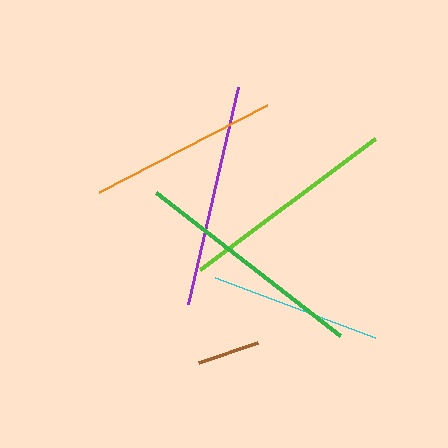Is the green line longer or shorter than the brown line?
The green line is longer than the brown line.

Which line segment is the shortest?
The brown line is the shortest at approximately 63 pixels.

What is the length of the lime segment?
The lime segment is approximately 218 pixels long.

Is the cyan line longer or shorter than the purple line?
The purple line is longer than the cyan line.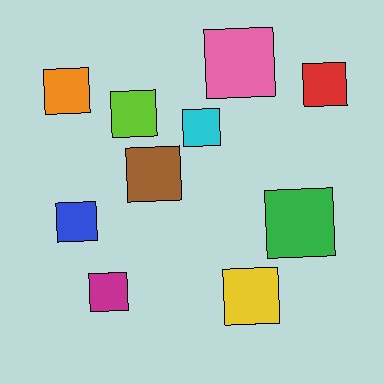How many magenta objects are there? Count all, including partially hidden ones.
There is 1 magenta object.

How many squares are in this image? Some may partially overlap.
There are 10 squares.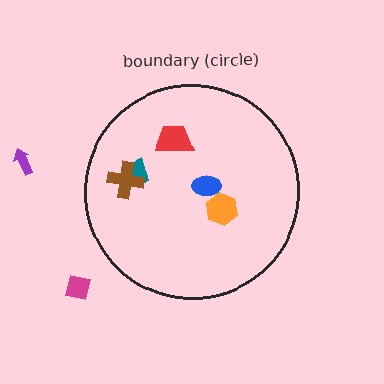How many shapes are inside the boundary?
5 inside, 2 outside.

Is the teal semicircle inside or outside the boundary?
Inside.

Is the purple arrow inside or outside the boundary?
Outside.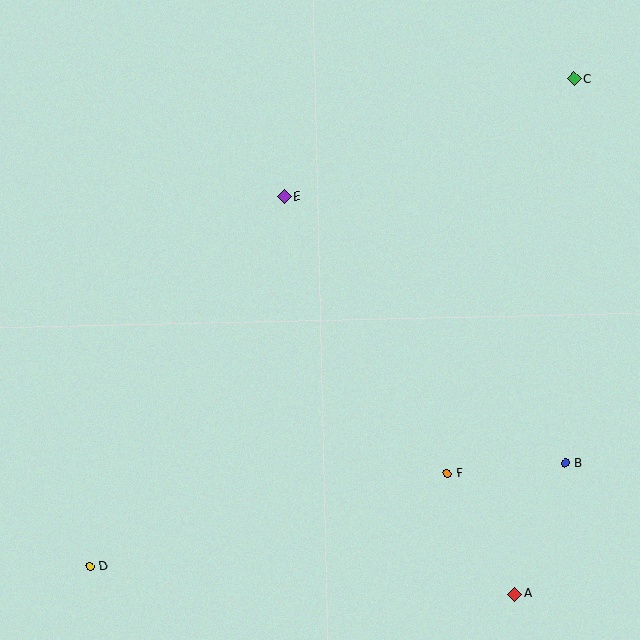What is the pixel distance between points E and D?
The distance between E and D is 418 pixels.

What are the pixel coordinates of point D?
Point D is at (90, 567).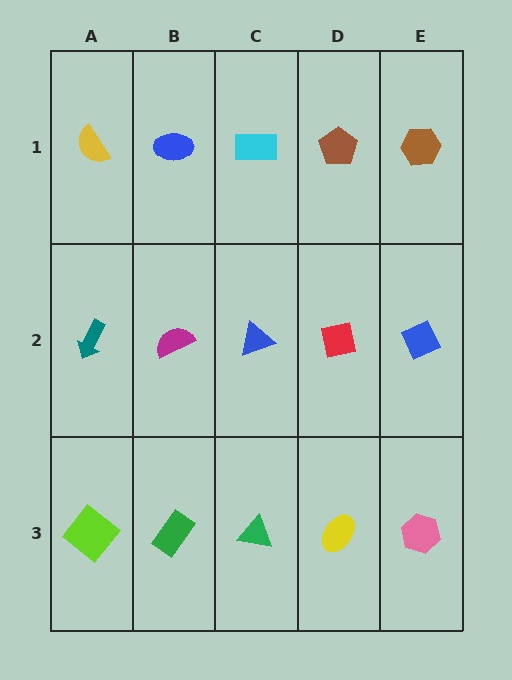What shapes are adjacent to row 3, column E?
A blue diamond (row 2, column E), a yellow ellipse (row 3, column D).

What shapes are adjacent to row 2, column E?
A brown hexagon (row 1, column E), a pink hexagon (row 3, column E), a red square (row 2, column D).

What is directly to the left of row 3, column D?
A green triangle.